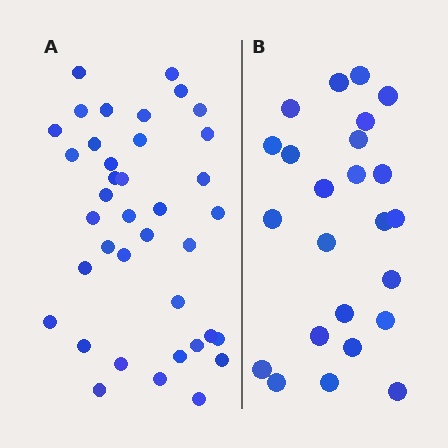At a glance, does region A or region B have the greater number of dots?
Region A (the left region) has more dots.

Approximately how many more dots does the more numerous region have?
Region A has approximately 15 more dots than region B.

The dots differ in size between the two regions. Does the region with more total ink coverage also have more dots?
No. Region B has more total ink coverage because its dots are larger, but region A actually contains more individual dots. Total area can be misleading — the number of items is what matters here.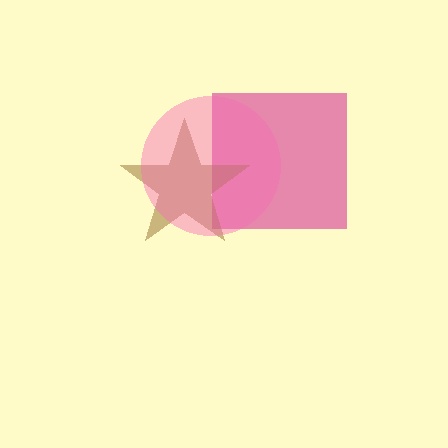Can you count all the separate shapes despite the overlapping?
Yes, there are 3 separate shapes.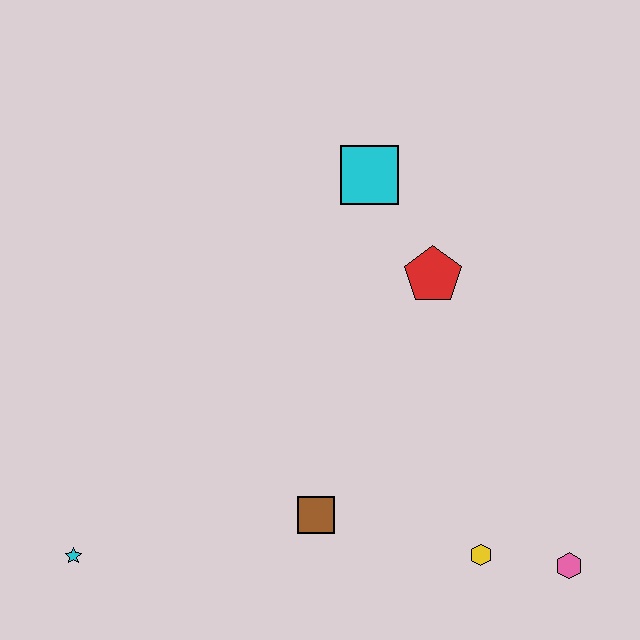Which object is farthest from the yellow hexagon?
The cyan star is farthest from the yellow hexagon.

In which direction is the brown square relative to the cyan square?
The brown square is below the cyan square.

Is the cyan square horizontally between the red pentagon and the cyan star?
Yes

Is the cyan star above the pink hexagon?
Yes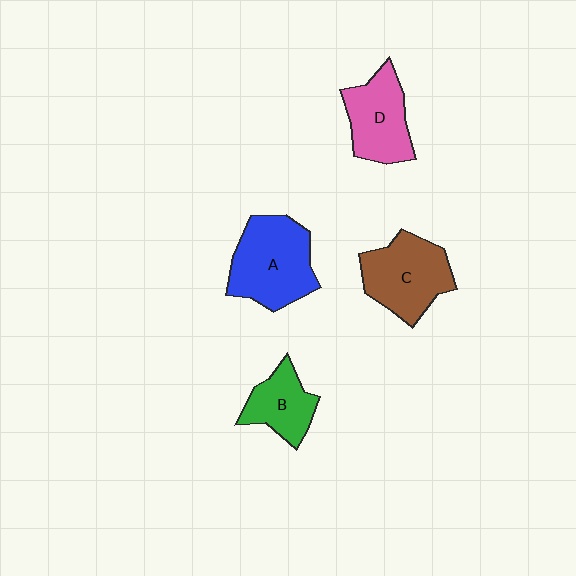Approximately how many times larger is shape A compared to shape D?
Approximately 1.3 times.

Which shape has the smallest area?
Shape B (green).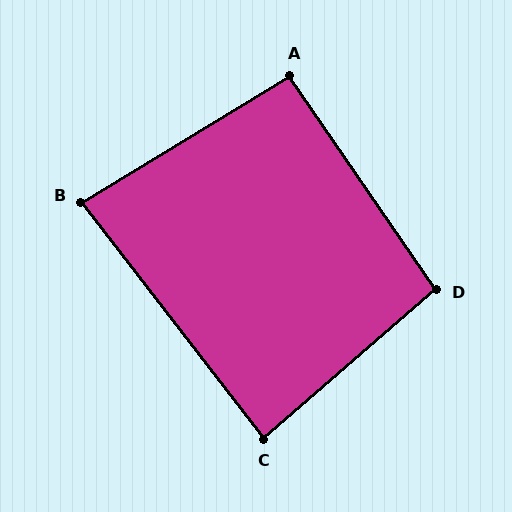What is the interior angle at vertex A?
Approximately 93 degrees (approximately right).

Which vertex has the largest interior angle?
D, at approximately 96 degrees.